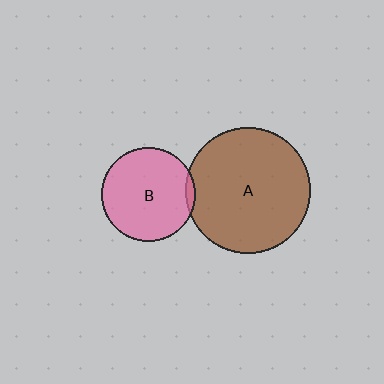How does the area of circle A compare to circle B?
Approximately 1.8 times.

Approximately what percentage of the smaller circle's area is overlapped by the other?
Approximately 5%.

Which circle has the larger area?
Circle A (brown).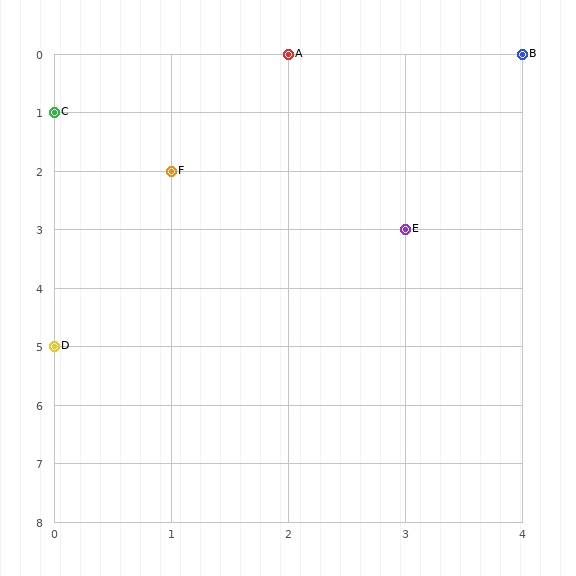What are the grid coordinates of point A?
Point A is at grid coordinates (2, 0).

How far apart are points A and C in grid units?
Points A and C are 2 columns and 1 row apart (about 2.2 grid units diagonally).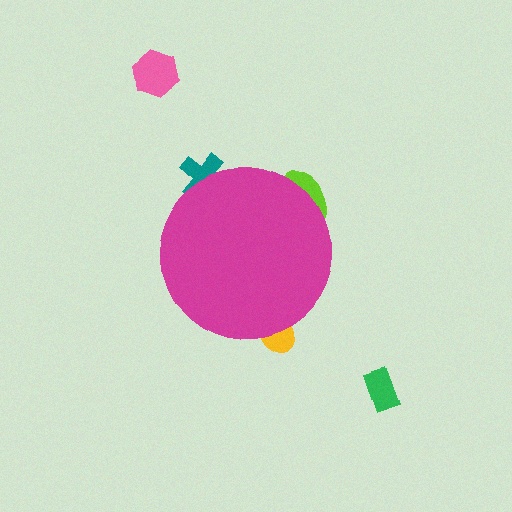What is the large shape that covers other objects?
A magenta circle.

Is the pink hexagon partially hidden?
No, the pink hexagon is fully visible.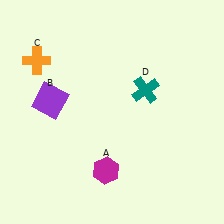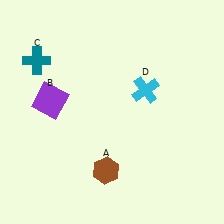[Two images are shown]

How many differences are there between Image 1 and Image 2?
There are 3 differences between the two images.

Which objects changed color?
A changed from magenta to brown. C changed from orange to teal. D changed from teal to cyan.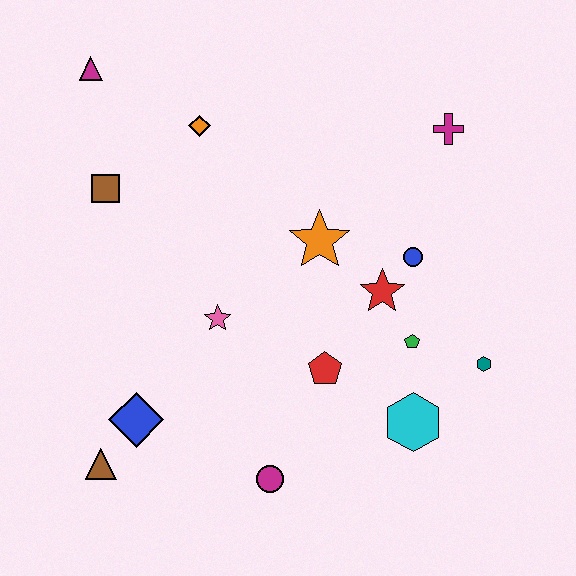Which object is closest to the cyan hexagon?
The green pentagon is closest to the cyan hexagon.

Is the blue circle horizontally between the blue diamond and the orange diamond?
No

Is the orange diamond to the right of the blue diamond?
Yes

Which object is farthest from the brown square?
The teal hexagon is farthest from the brown square.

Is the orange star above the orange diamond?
No